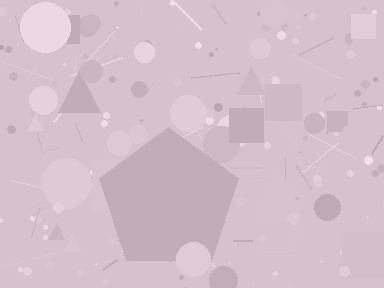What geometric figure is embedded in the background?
A pentagon is embedded in the background.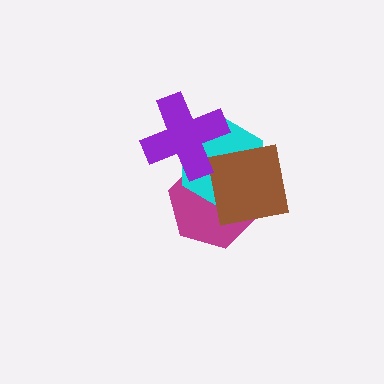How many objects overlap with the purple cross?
2 objects overlap with the purple cross.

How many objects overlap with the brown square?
2 objects overlap with the brown square.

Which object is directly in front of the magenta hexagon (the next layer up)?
The cyan hexagon is directly in front of the magenta hexagon.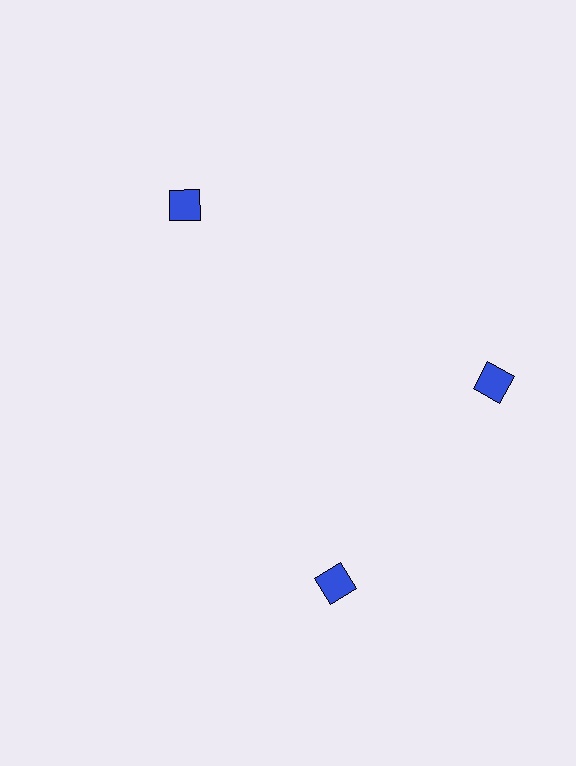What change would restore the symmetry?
The symmetry would be restored by rotating it back into even spacing with its neighbors so that all 3 diamonds sit at equal angles and equal distance from the center.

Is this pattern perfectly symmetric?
No. The 3 blue diamonds are arranged in a ring, but one element near the 7 o'clock position is rotated out of alignment along the ring, breaking the 3-fold rotational symmetry.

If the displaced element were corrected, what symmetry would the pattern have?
It would have 3-fold rotational symmetry — the pattern would map onto itself every 120 degrees.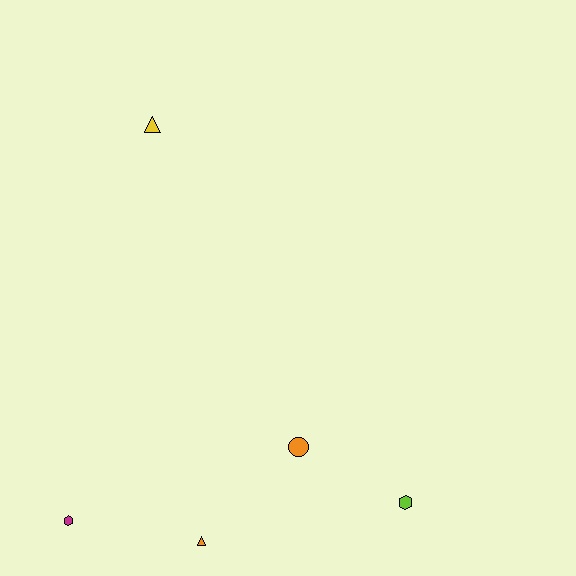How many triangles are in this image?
There are 2 triangles.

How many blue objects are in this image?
There are no blue objects.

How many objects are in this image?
There are 5 objects.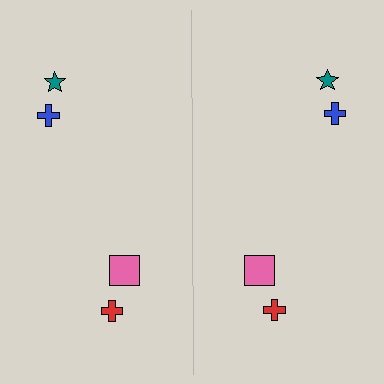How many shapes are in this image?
There are 8 shapes in this image.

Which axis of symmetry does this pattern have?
The pattern has a vertical axis of symmetry running through the center of the image.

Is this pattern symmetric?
Yes, this pattern has bilateral (reflection) symmetry.